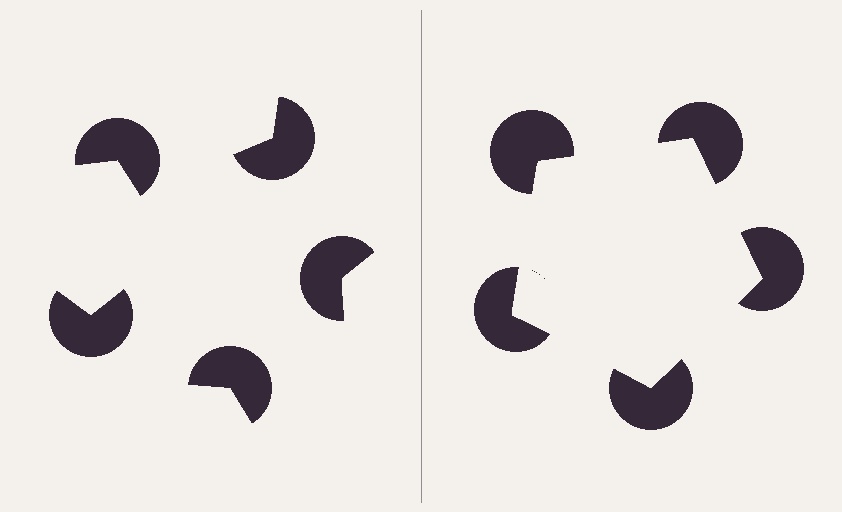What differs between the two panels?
The pac-man discs are positioned identically on both sides; only the wedge orientations differ. On the right they align to a pentagon; on the left they are misaligned.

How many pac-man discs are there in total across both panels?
10 — 5 on each side.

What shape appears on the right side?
An illusory pentagon.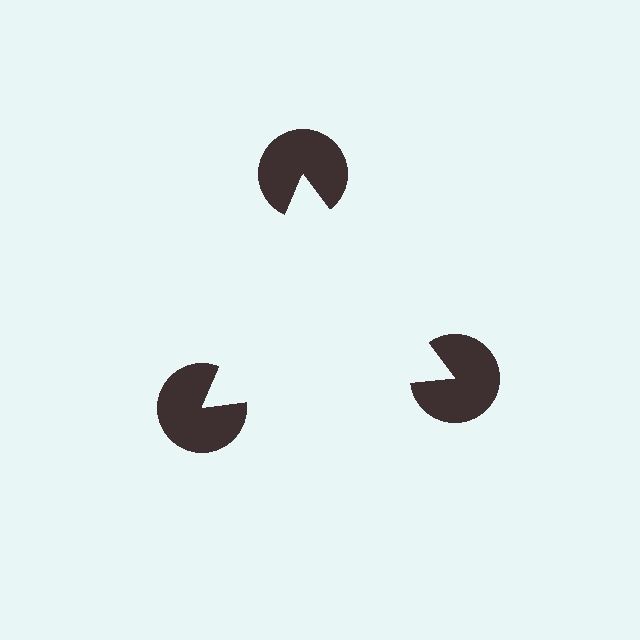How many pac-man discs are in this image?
There are 3 — one at each vertex of the illusory triangle.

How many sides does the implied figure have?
3 sides.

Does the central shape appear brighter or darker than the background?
It typically appears slightly brighter than the background, even though no actual brightness change is drawn.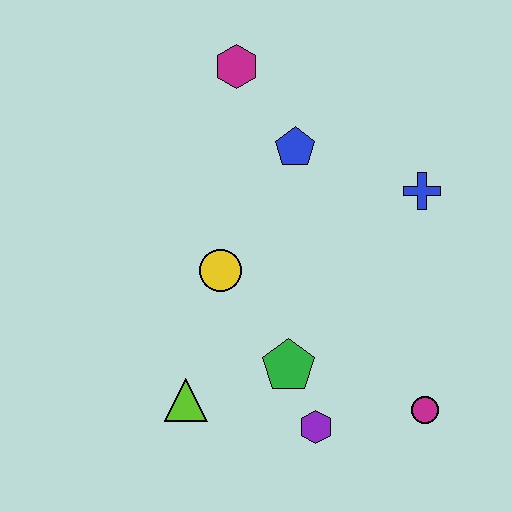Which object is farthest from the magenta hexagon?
The magenta circle is farthest from the magenta hexagon.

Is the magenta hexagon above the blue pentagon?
Yes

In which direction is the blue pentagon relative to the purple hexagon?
The blue pentagon is above the purple hexagon.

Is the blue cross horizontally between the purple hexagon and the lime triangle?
No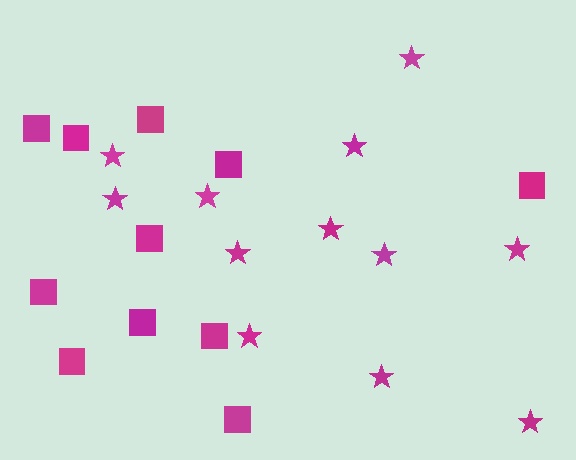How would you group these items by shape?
There are 2 groups: one group of stars (12) and one group of squares (11).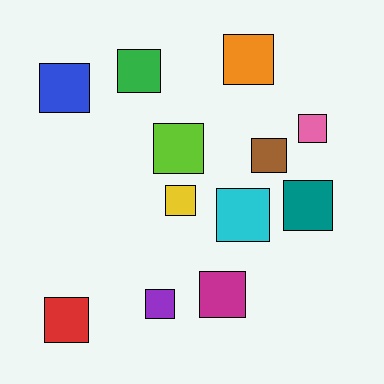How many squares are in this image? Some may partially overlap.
There are 12 squares.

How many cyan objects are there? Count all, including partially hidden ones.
There is 1 cyan object.